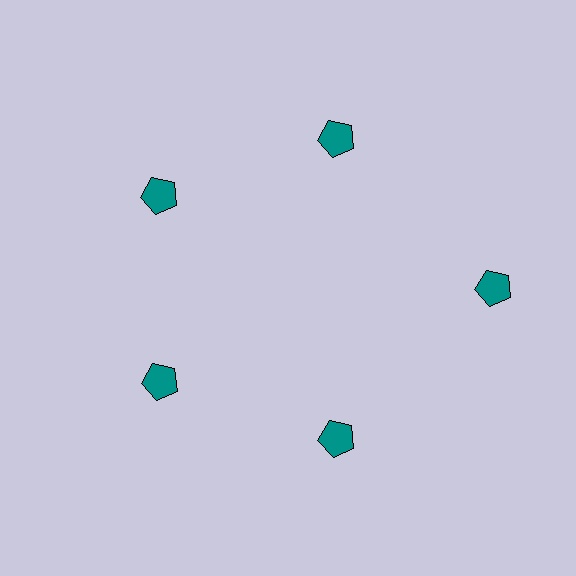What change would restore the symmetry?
The symmetry would be restored by moving it inward, back onto the ring so that all 5 pentagons sit at equal angles and equal distance from the center.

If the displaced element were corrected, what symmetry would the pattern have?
It would have 5-fold rotational symmetry — the pattern would map onto itself every 72 degrees.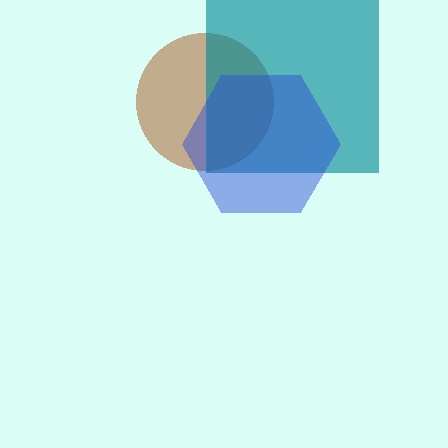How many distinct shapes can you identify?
There are 3 distinct shapes: a brown circle, a teal square, a blue hexagon.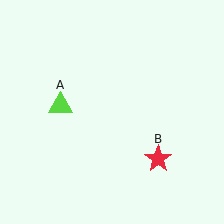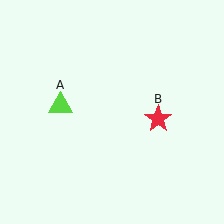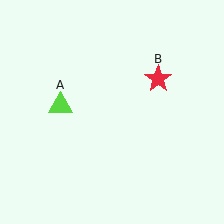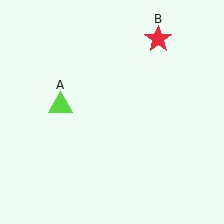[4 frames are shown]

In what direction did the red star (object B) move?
The red star (object B) moved up.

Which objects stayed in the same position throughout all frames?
Lime triangle (object A) remained stationary.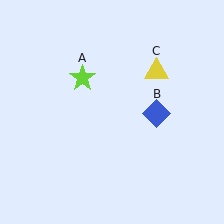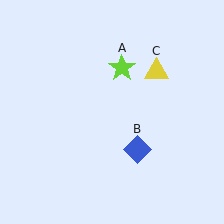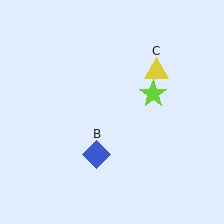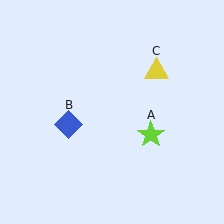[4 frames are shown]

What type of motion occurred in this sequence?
The lime star (object A), blue diamond (object B) rotated clockwise around the center of the scene.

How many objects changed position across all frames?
2 objects changed position: lime star (object A), blue diamond (object B).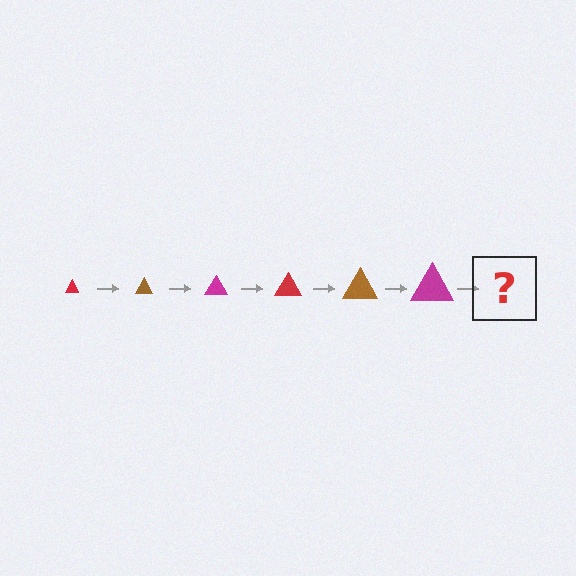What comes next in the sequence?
The next element should be a red triangle, larger than the previous one.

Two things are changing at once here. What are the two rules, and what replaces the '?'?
The two rules are that the triangle grows larger each step and the color cycles through red, brown, and magenta. The '?' should be a red triangle, larger than the previous one.